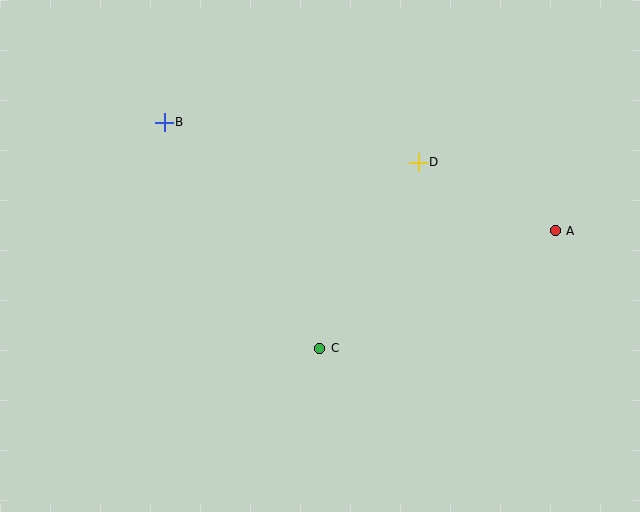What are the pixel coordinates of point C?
Point C is at (320, 348).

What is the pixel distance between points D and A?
The distance between D and A is 153 pixels.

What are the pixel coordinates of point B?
Point B is at (164, 122).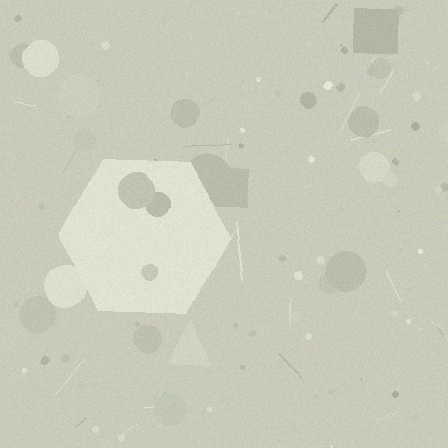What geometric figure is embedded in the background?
A hexagon is embedded in the background.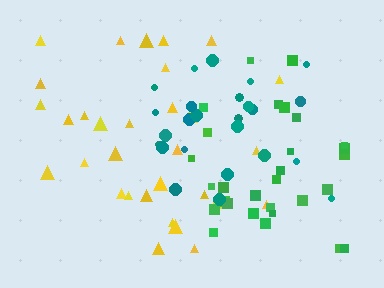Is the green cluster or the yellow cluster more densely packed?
Green.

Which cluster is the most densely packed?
Teal.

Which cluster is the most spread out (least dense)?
Yellow.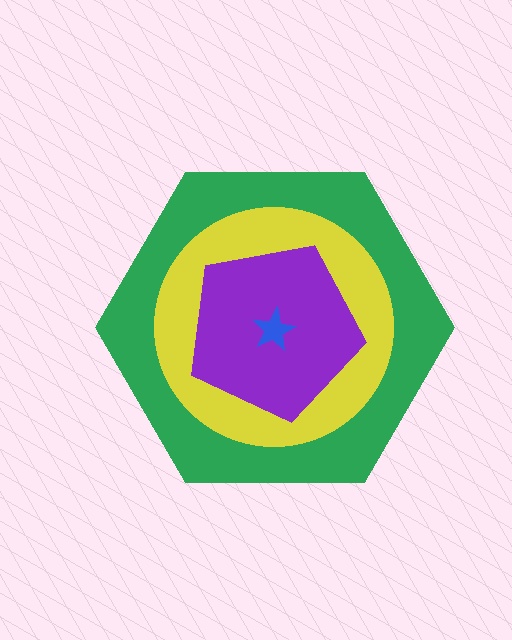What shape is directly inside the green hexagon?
The yellow circle.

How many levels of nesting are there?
4.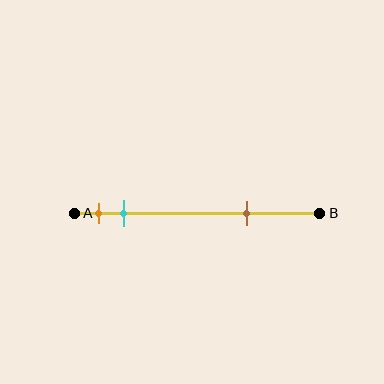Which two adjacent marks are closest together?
The orange and cyan marks are the closest adjacent pair.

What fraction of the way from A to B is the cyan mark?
The cyan mark is approximately 20% (0.2) of the way from A to B.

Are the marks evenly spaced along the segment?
No, the marks are not evenly spaced.